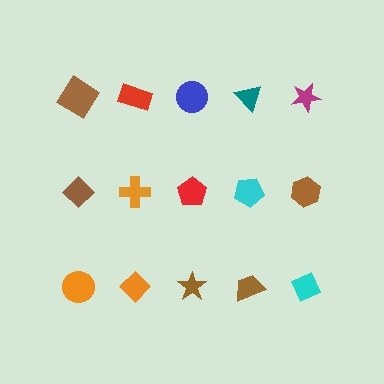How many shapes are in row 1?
5 shapes.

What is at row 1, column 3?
A blue circle.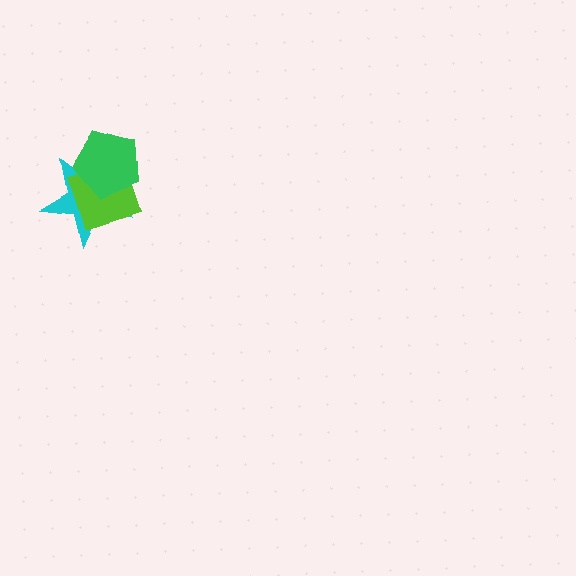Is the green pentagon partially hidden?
No, no other shape covers it.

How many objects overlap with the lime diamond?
2 objects overlap with the lime diamond.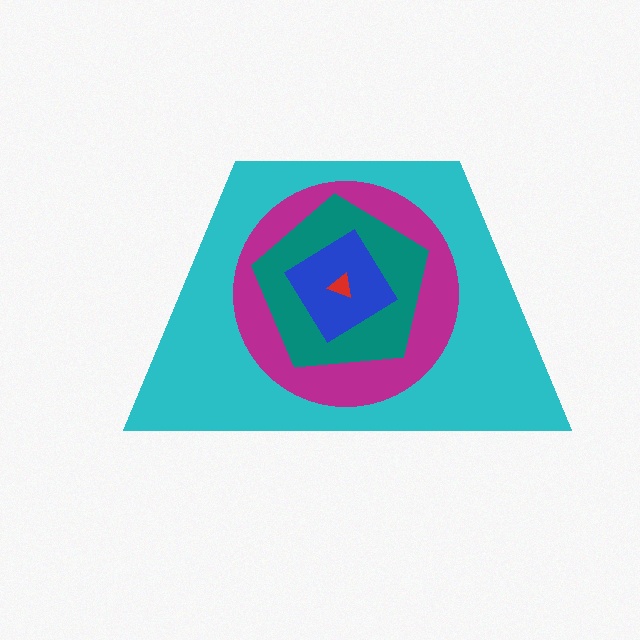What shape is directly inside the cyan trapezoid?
The magenta circle.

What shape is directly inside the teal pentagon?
The blue diamond.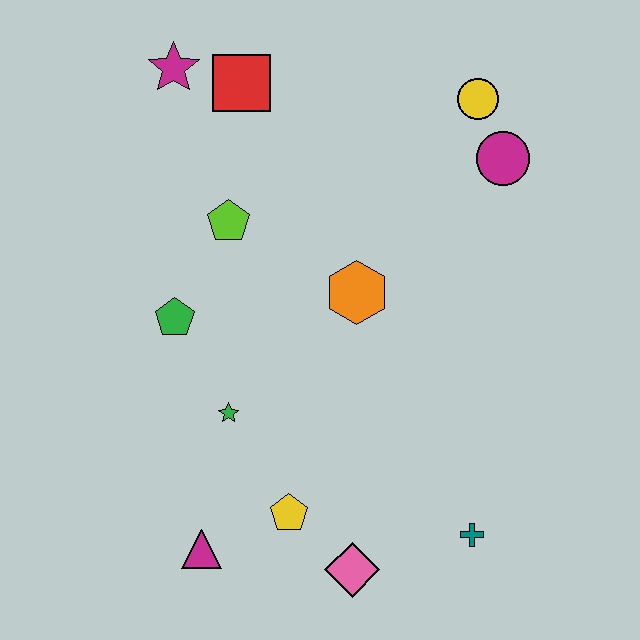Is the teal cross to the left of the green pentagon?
No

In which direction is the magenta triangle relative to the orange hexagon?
The magenta triangle is below the orange hexagon.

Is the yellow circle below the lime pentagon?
No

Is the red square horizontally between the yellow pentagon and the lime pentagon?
Yes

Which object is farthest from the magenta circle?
The magenta triangle is farthest from the magenta circle.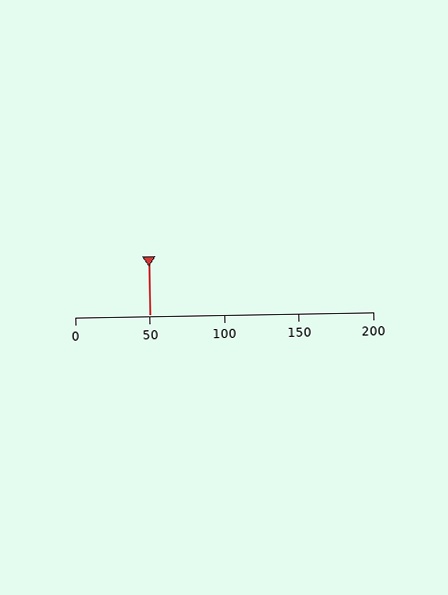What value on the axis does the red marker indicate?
The marker indicates approximately 50.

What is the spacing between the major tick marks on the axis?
The major ticks are spaced 50 apart.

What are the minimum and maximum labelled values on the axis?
The axis runs from 0 to 200.